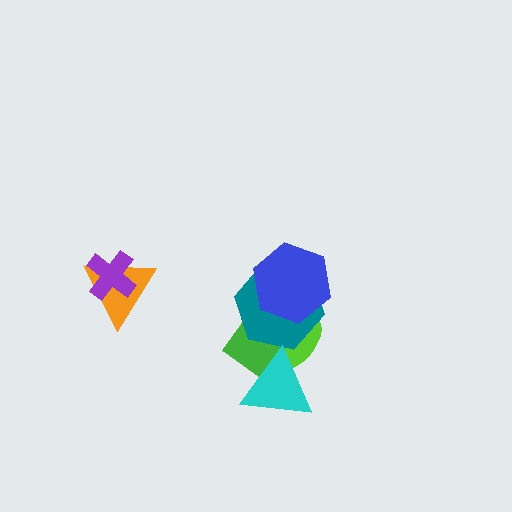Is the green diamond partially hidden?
Yes, it is partially covered by another shape.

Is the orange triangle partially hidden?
Yes, it is partially covered by another shape.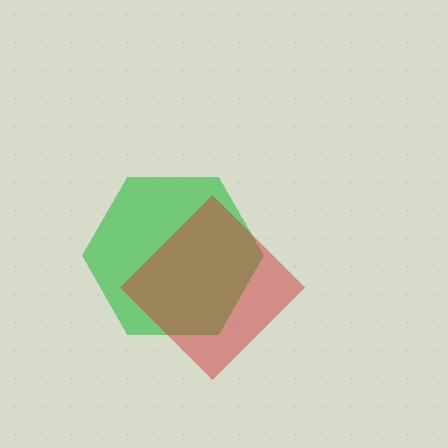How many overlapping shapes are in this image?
There are 2 overlapping shapes in the image.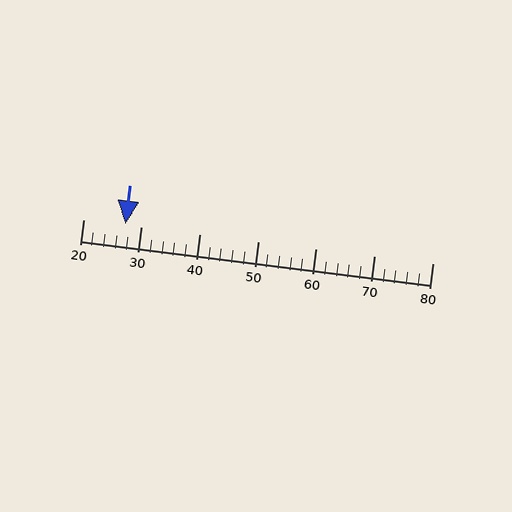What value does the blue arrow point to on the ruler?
The blue arrow points to approximately 27.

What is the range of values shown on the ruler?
The ruler shows values from 20 to 80.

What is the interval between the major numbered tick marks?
The major tick marks are spaced 10 units apart.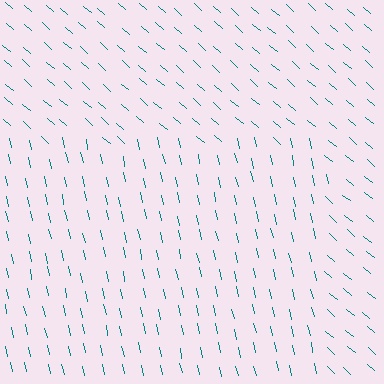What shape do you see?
I see a rectangle.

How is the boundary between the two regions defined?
The boundary is defined purely by a change in line orientation (approximately 37 degrees difference). All lines are the same color and thickness.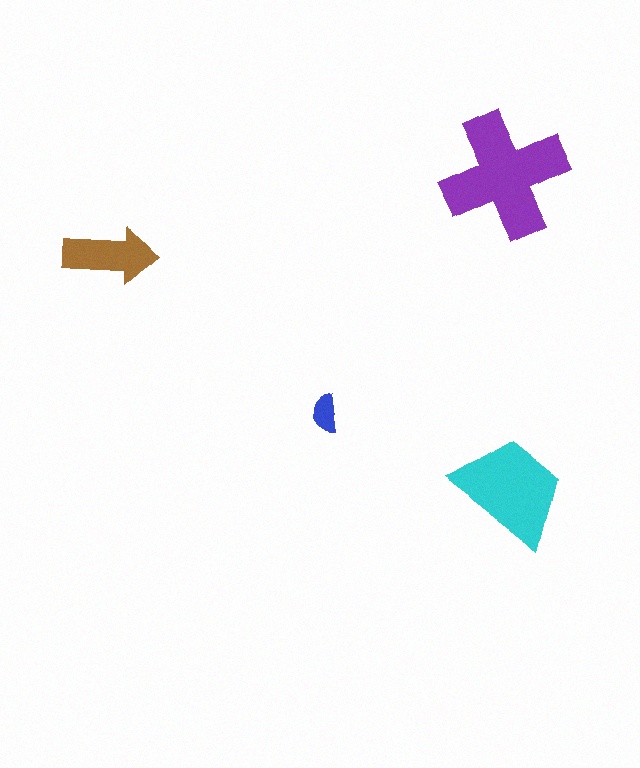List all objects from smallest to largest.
The blue semicircle, the brown arrow, the cyan trapezoid, the purple cross.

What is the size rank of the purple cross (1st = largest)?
1st.